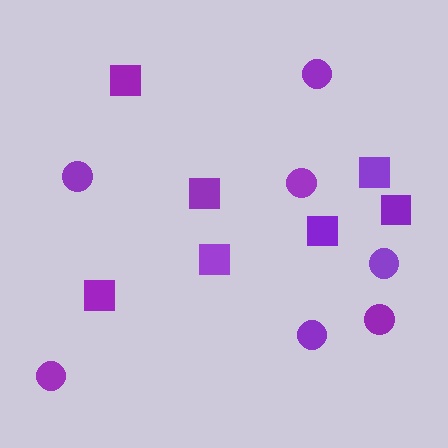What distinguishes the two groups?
There are 2 groups: one group of squares (7) and one group of circles (7).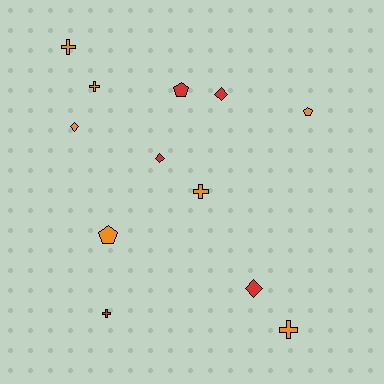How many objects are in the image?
There are 12 objects.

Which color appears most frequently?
Orange, with 7 objects.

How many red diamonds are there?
There are 3 red diamonds.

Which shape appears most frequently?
Cross, with 5 objects.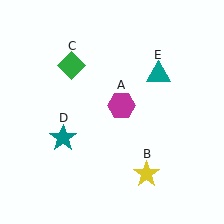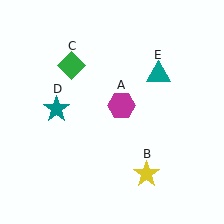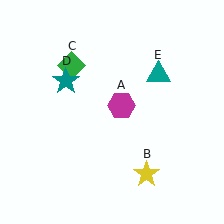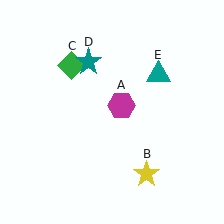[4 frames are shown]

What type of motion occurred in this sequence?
The teal star (object D) rotated clockwise around the center of the scene.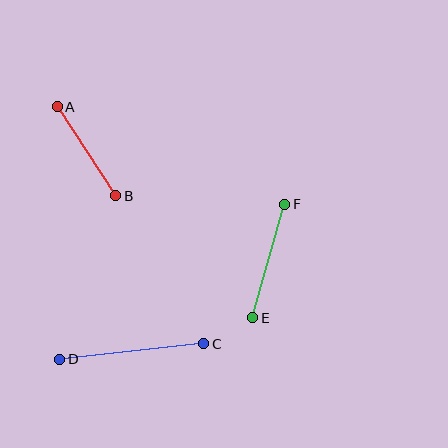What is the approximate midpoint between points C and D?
The midpoint is at approximately (132, 352) pixels.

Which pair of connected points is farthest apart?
Points C and D are farthest apart.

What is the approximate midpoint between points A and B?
The midpoint is at approximately (87, 151) pixels.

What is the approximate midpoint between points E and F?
The midpoint is at approximately (269, 261) pixels.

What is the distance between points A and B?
The distance is approximately 106 pixels.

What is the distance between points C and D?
The distance is approximately 145 pixels.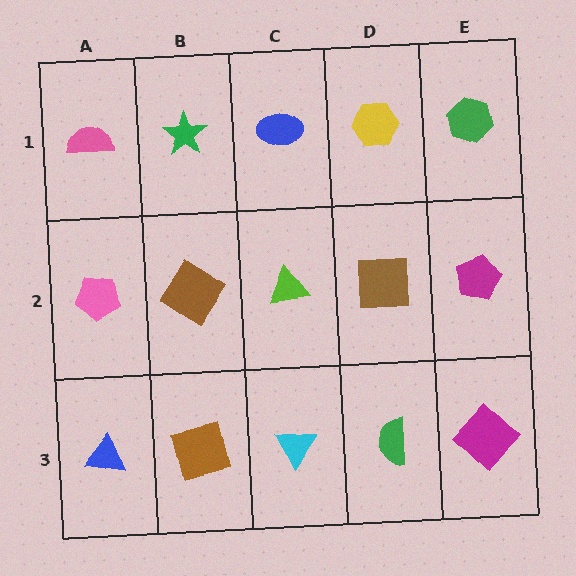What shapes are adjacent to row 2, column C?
A blue ellipse (row 1, column C), a cyan triangle (row 3, column C), a brown diamond (row 2, column B), a brown square (row 2, column D).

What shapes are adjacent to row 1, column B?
A brown diamond (row 2, column B), a pink semicircle (row 1, column A), a blue ellipse (row 1, column C).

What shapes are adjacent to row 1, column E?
A magenta pentagon (row 2, column E), a yellow hexagon (row 1, column D).